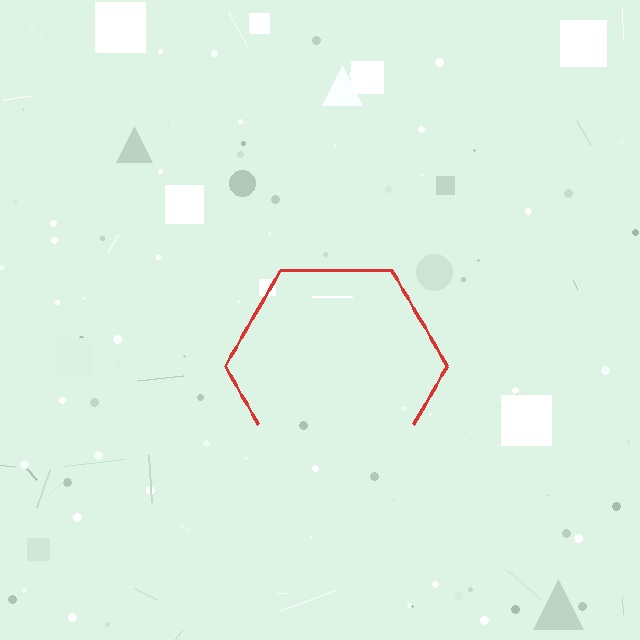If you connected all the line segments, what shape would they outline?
They would outline a hexagon.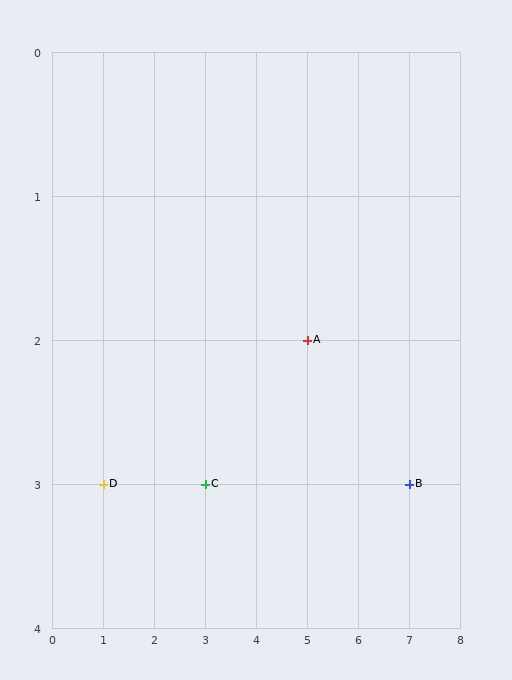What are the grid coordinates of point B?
Point B is at grid coordinates (7, 3).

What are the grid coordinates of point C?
Point C is at grid coordinates (3, 3).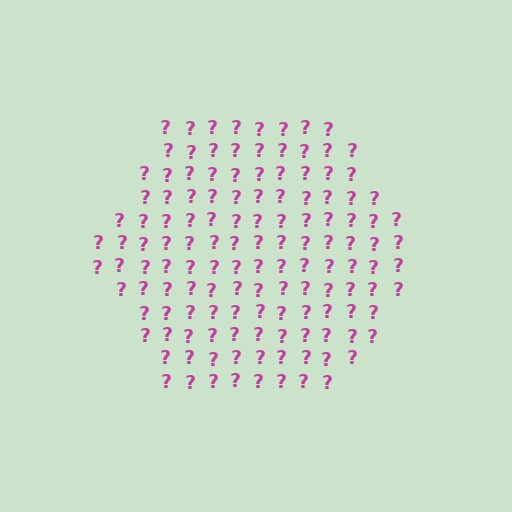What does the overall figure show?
The overall figure shows a hexagon.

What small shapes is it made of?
It is made of small question marks.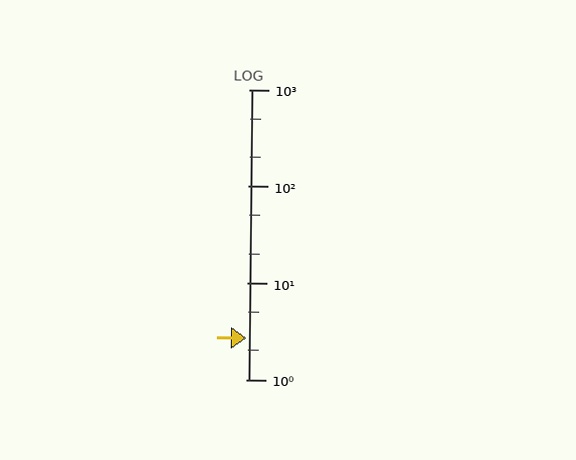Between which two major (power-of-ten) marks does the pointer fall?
The pointer is between 1 and 10.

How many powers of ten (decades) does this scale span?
The scale spans 3 decades, from 1 to 1000.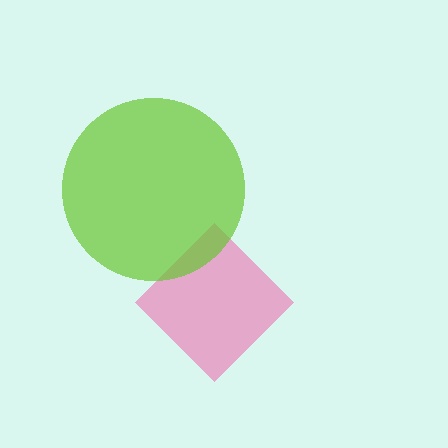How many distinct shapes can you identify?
There are 2 distinct shapes: a pink diamond, a lime circle.